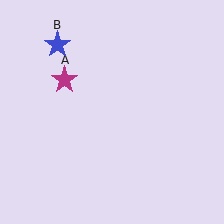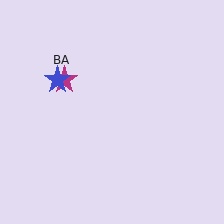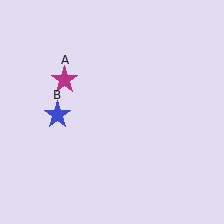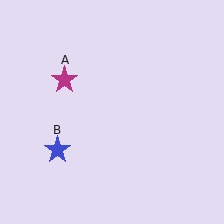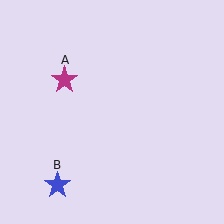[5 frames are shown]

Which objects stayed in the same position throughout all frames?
Magenta star (object A) remained stationary.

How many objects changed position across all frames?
1 object changed position: blue star (object B).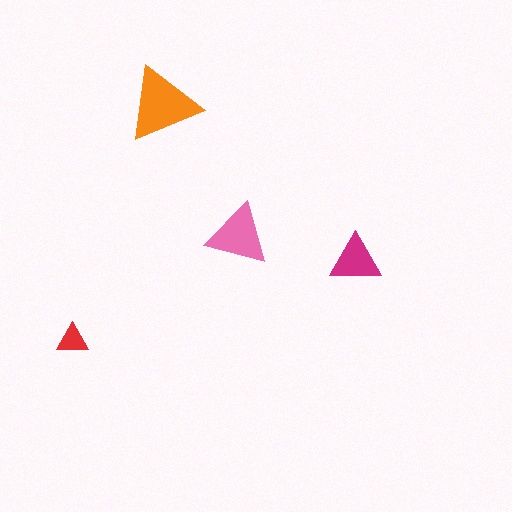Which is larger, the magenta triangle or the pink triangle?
The pink one.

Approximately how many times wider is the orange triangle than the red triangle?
About 2.5 times wider.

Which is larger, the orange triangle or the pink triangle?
The orange one.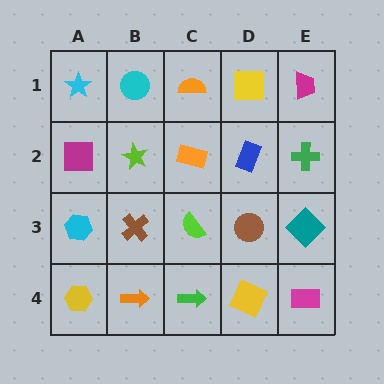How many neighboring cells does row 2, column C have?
4.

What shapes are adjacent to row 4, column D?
A brown circle (row 3, column D), a green arrow (row 4, column C), a magenta rectangle (row 4, column E).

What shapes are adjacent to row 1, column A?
A magenta square (row 2, column A), a cyan circle (row 1, column B).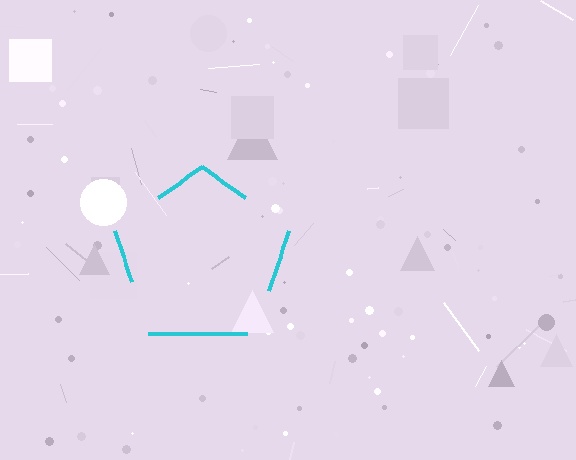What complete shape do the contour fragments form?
The contour fragments form a pentagon.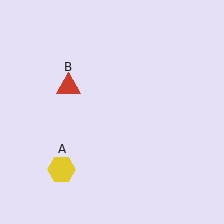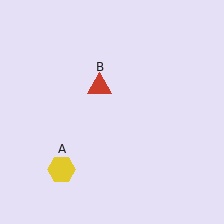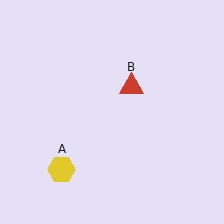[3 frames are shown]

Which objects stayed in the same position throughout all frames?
Yellow hexagon (object A) remained stationary.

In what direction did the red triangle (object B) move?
The red triangle (object B) moved right.